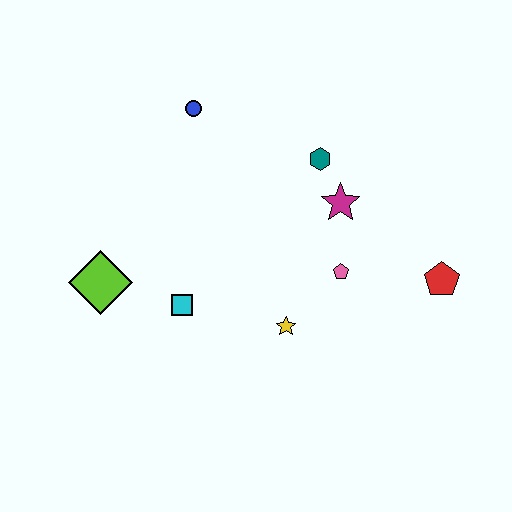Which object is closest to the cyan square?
The lime diamond is closest to the cyan square.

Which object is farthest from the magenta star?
The lime diamond is farthest from the magenta star.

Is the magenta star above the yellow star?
Yes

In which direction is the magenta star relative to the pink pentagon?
The magenta star is above the pink pentagon.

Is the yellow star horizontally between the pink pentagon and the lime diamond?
Yes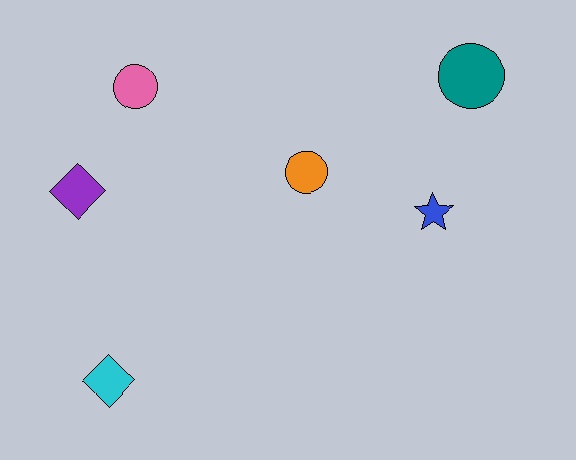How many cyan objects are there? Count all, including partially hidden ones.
There is 1 cyan object.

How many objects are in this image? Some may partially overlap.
There are 6 objects.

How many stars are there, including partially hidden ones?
There is 1 star.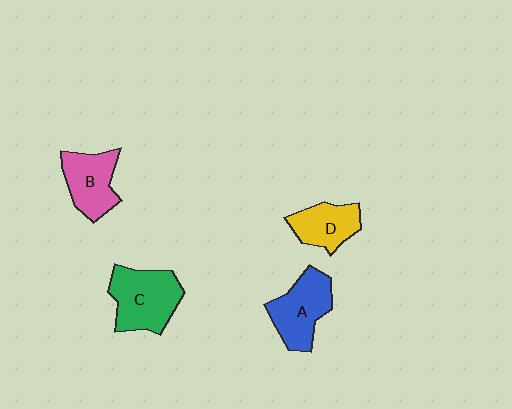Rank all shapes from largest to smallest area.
From largest to smallest: C (green), A (blue), B (pink), D (yellow).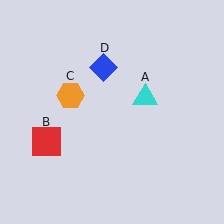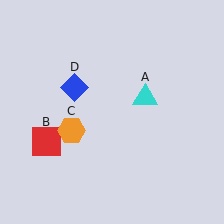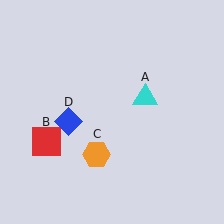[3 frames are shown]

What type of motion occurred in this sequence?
The orange hexagon (object C), blue diamond (object D) rotated counterclockwise around the center of the scene.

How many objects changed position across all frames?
2 objects changed position: orange hexagon (object C), blue diamond (object D).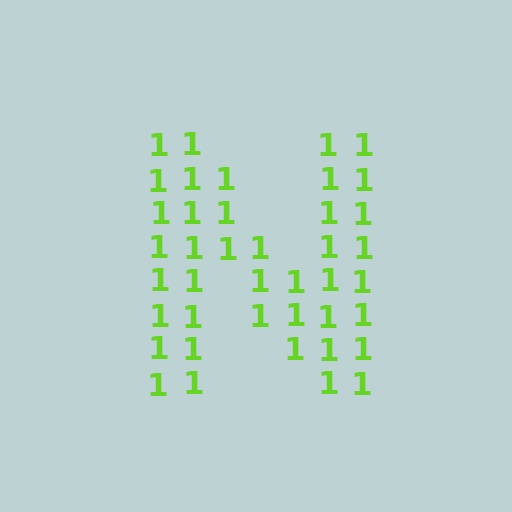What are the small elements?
The small elements are digit 1's.